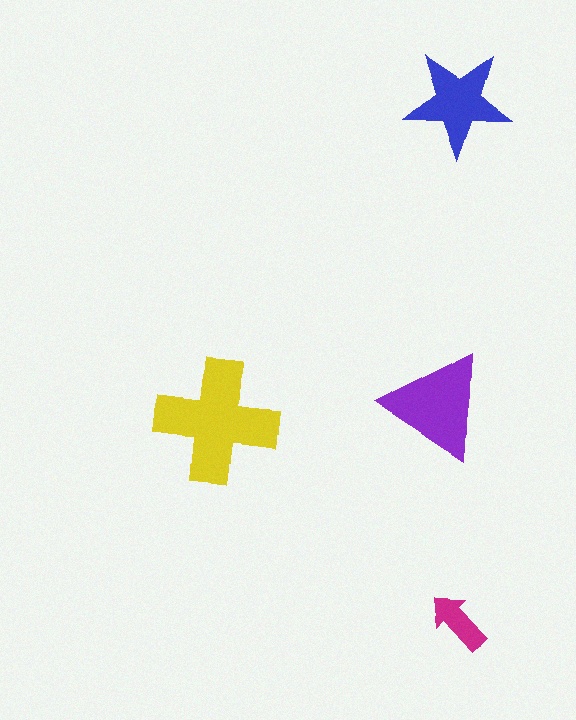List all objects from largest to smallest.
The yellow cross, the purple triangle, the blue star, the magenta arrow.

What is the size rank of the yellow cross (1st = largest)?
1st.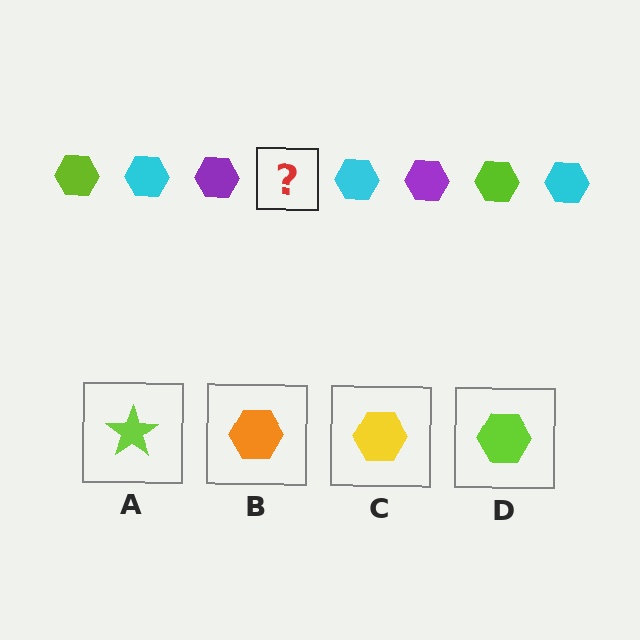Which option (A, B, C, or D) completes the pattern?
D.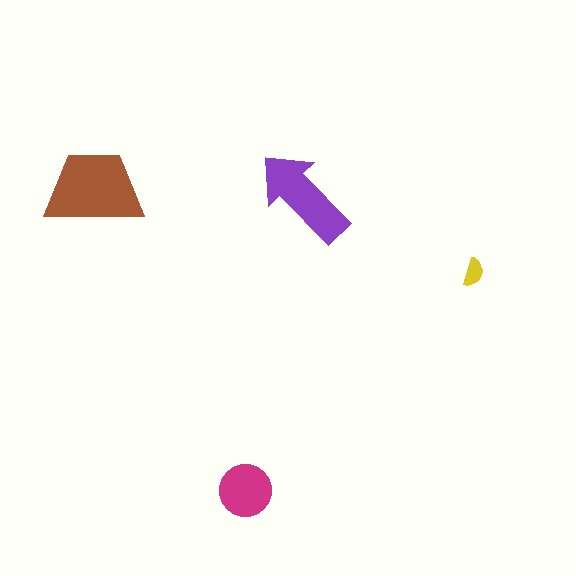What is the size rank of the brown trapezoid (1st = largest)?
1st.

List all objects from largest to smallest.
The brown trapezoid, the purple arrow, the magenta circle, the yellow semicircle.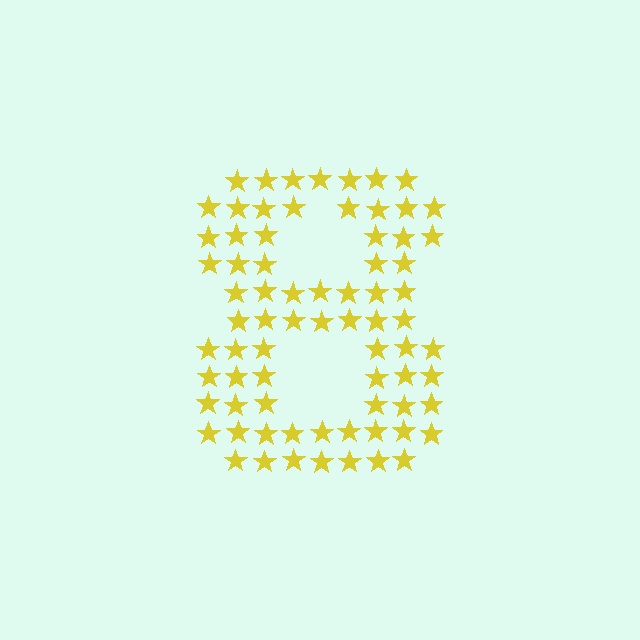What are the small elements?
The small elements are stars.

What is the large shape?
The large shape is the digit 8.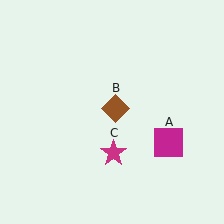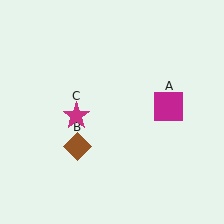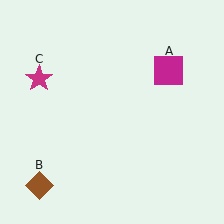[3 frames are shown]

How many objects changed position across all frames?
3 objects changed position: magenta square (object A), brown diamond (object B), magenta star (object C).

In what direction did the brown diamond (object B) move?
The brown diamond (object B) moved down and to the left.